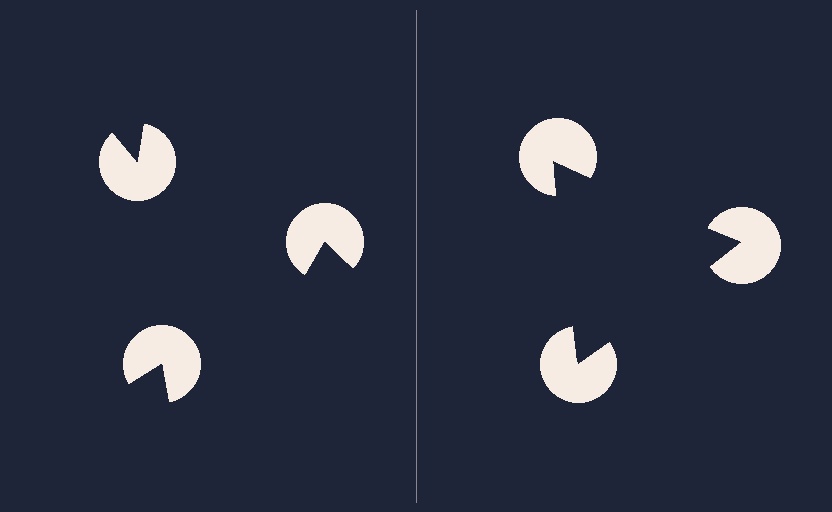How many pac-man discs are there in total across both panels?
6 — 3 on each side.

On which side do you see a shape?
An illusory triangle appears on the right side. On the left side the wedge cuts are rotated, so no coherent shape forms.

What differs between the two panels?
The pac-man discs are positioned identically on both sides; only the wedge orientations differ. On the right they align to a triangle; on the left they are misaligned.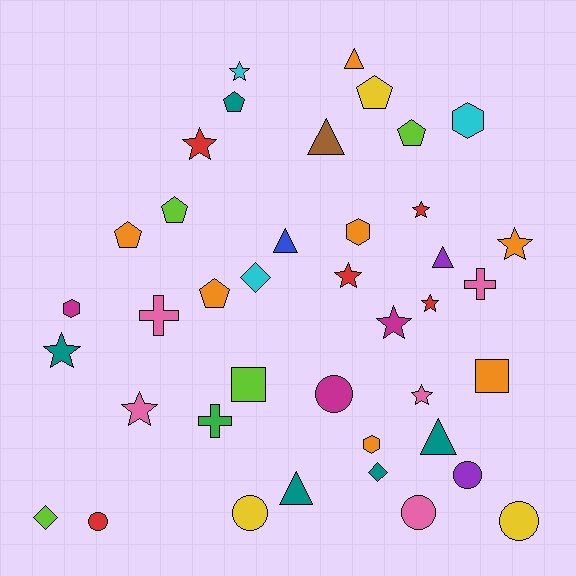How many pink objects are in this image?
There are 5 pink objects.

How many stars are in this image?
There are 10 stars.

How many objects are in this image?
There are 40 objects.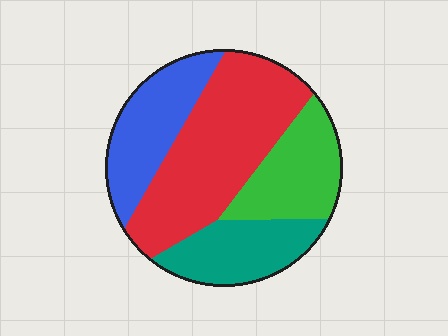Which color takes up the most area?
Red, at roughly 40%.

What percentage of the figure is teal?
Teal covers 18% of the figure.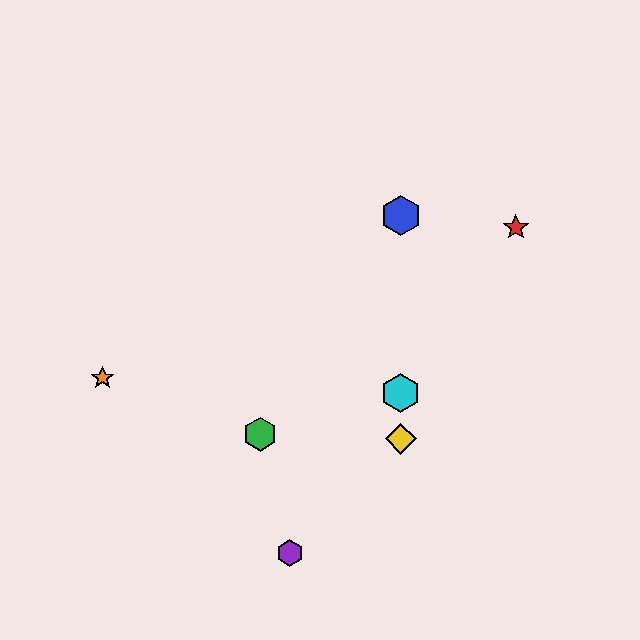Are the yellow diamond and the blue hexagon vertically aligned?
Yes, both are at x≈401.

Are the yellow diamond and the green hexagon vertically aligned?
No, the yellow diamond is at x≈401 and the green hexagon is at x≈260.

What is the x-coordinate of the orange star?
The orange star is at x≈102.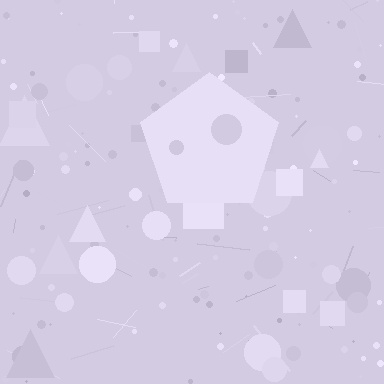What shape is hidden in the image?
A pentagon is hidden in the image.